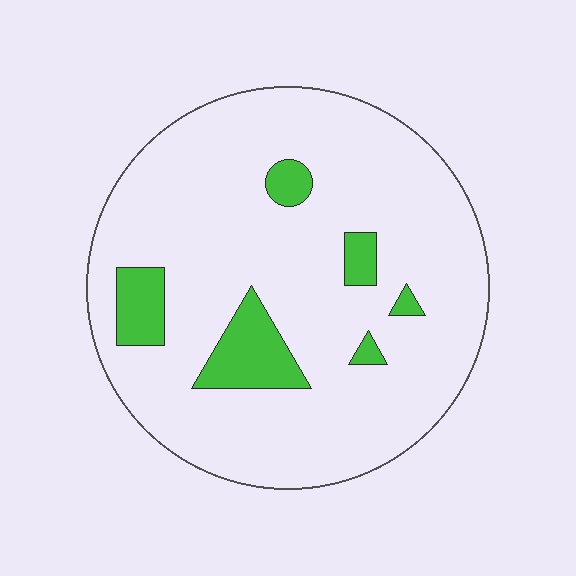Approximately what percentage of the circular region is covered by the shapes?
Approximately 10%.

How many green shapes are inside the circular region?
6.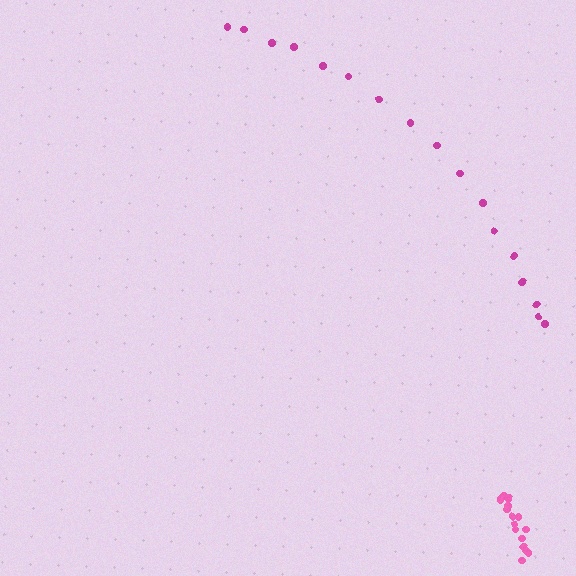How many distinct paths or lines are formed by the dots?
There are 2 distinct paths.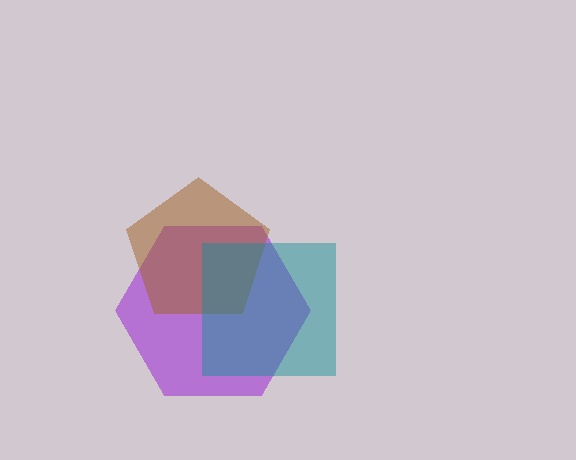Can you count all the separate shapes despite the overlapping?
Yes, there are 3 separate shapes.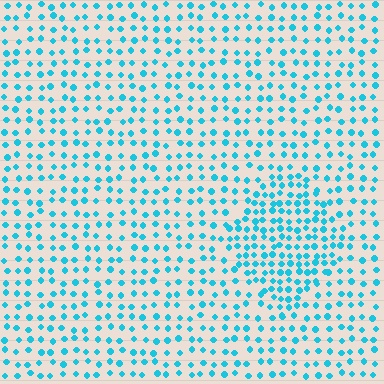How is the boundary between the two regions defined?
The boundary is defined by a change in element density (approximately 1.8x ratio). All elements are the same color, size, and shape.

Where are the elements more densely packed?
The elements are more densely packed inside the diamond boundary.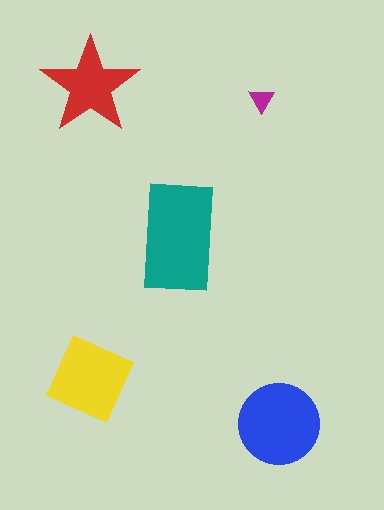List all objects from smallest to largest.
The magenta triangle, the red star, the yellow diamond, the blue circle, the teal rectangle.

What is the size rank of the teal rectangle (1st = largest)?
1st.